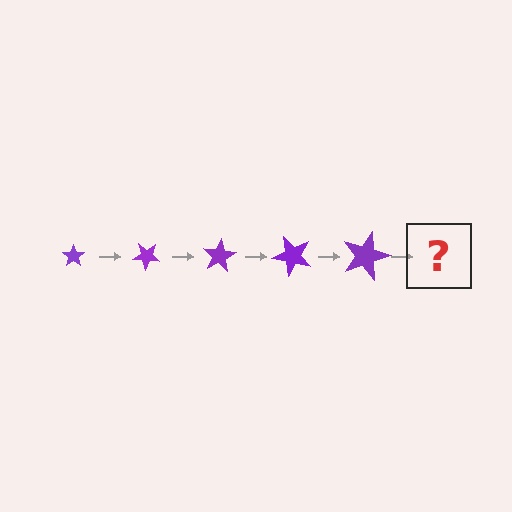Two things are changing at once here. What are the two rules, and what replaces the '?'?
The two rules are that the star grows larger each step and it rotates 40 degrees each step. The '?' should be a star, larger than the previous one and rotated 200 degrees from the start.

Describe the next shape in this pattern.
It should be a star, larger than the previous one and rotated 200 degrees from the start.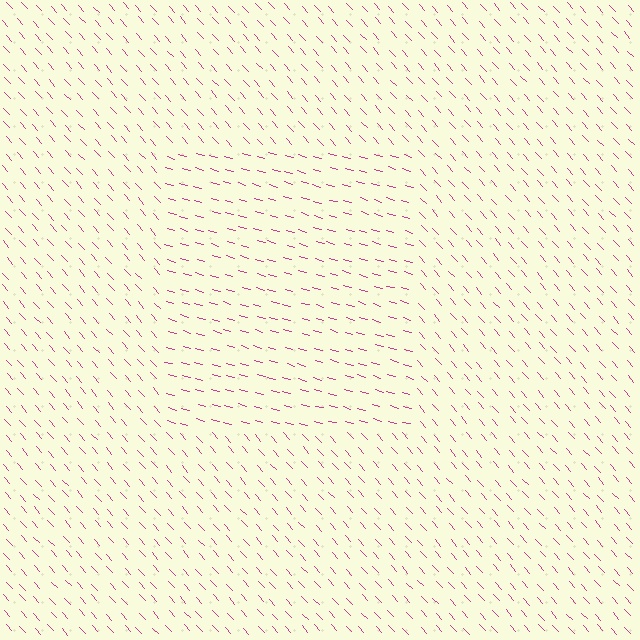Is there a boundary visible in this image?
Yes, there is a texture boundary formed by a change in line orientation.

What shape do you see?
I see a rectangle.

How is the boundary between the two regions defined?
The boundary is defined purely by a change in line orientation (approximately 32 degrees difference). All lines are the same color and thickness.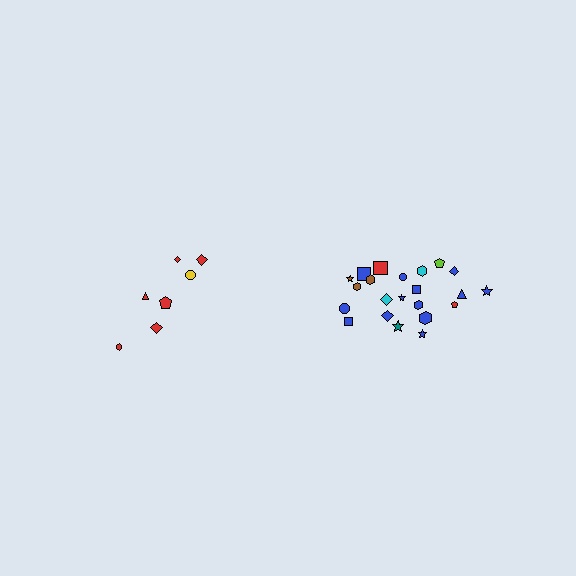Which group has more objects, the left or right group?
The right group.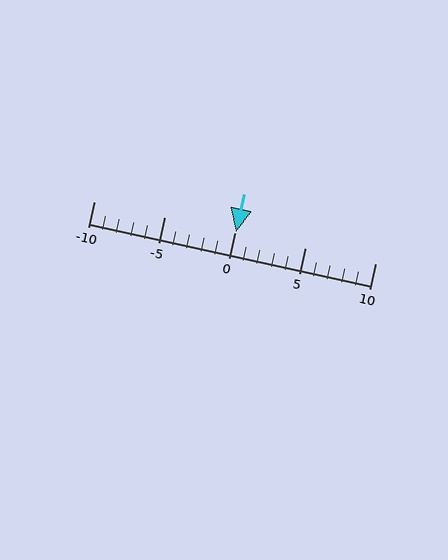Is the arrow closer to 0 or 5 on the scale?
The arrow is closer to 0.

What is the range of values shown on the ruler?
The ruler shows values from -10 to 10.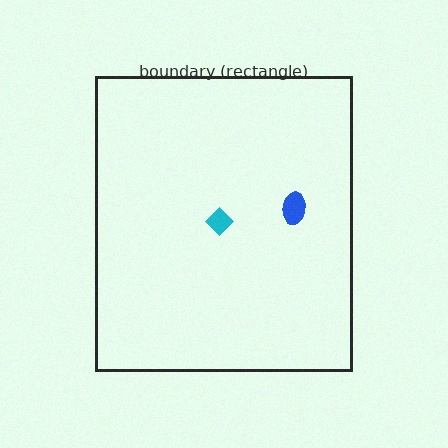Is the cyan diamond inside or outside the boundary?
Inside.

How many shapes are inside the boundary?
2 inside, 0 outside.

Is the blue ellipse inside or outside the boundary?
Inside.